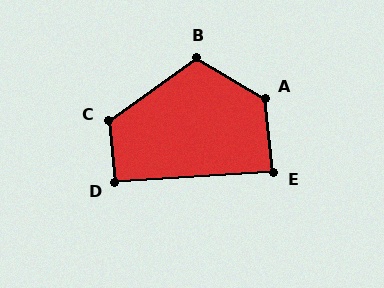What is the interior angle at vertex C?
Approximately 120 degrees (obtuse).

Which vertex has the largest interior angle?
A, at approximately 127 degrees.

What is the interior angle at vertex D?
Approximately 92 degrees (approximately right).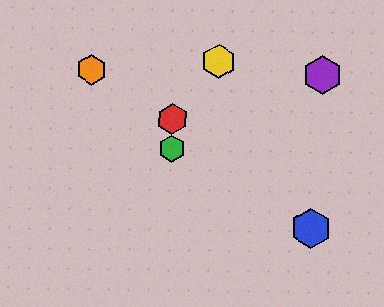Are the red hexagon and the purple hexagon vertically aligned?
No, the red hexagon is at x≈172 and the purple hexagon is at x≈323.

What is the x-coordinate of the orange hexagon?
The orange hexagon is at x≈92.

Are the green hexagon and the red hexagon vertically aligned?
Yes, both are at x≈172.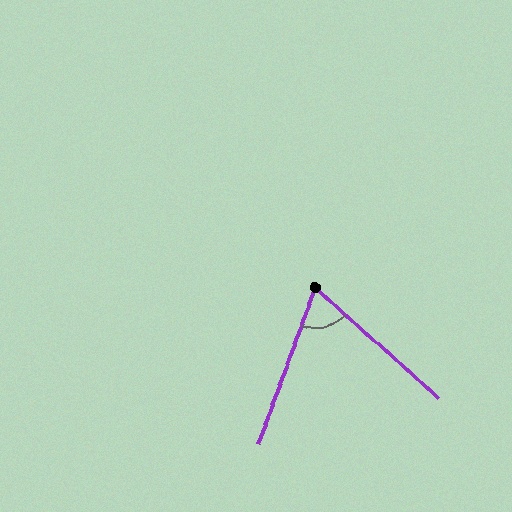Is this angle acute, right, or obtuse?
It is acute.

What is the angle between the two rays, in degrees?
Approximately 68 degrees.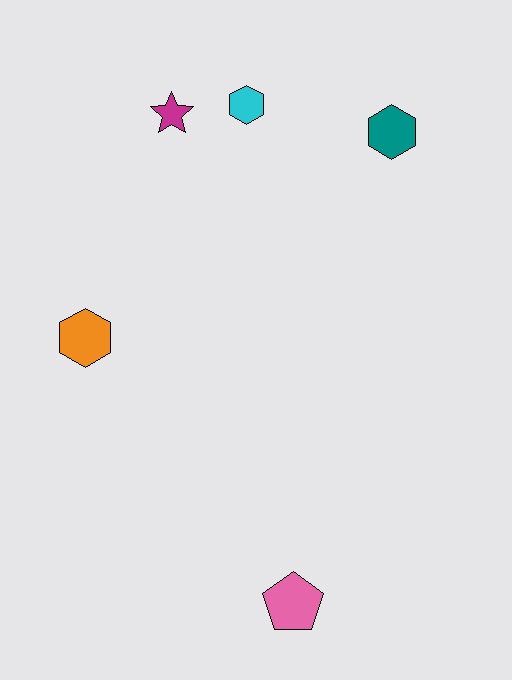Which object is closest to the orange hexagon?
The magenta star is closest to the orange hexagon.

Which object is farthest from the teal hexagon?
The pink pentagon is farthest from the teal hexagon.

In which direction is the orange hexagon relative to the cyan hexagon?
The orange hexagon is below the cyan hexagon.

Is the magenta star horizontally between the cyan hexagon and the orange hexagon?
Yes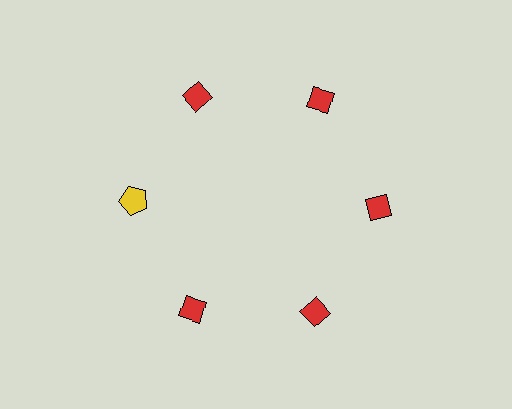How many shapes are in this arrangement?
There are 6 shapes arranged in a ring pattern.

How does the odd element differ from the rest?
It differs in both color (yellow instead of red) and shape (pentagon instead of diamond).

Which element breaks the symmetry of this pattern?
The yellow pentagon at roughly the 9 o'clock position breaks the symmetry. All other shapes are red diamonds.